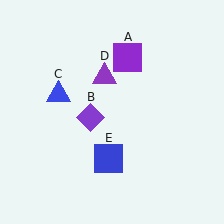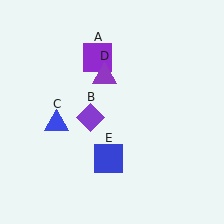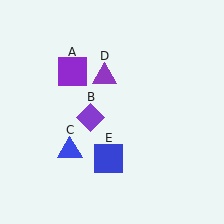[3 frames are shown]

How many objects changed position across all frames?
2 objects changed position: purple square (object A), blue triangle (object C).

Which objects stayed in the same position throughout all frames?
Purple diamond (object B) and purple triangle (object D) and blue square (object E) remained stationary.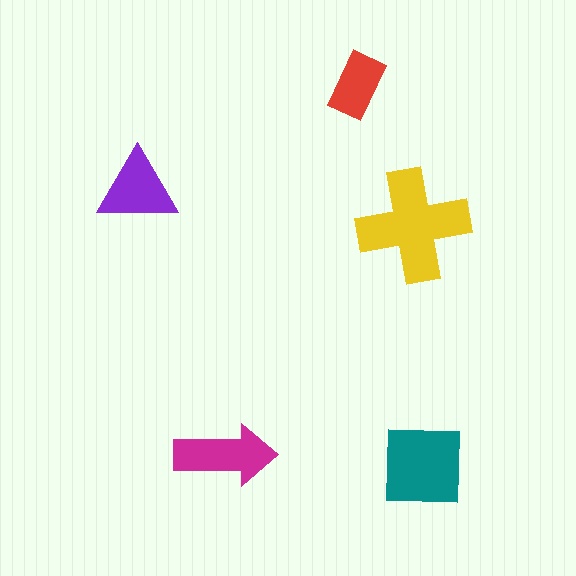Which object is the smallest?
The red rectangle.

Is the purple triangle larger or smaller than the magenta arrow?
Smaller.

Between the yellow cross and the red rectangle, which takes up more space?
The yellow cross.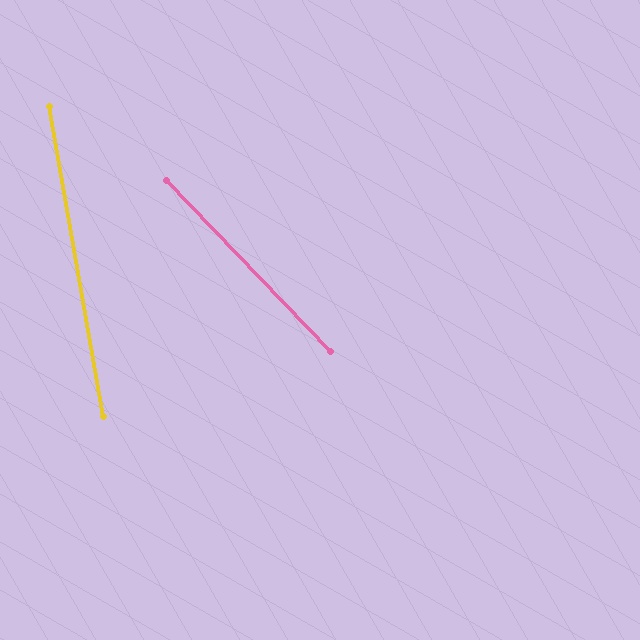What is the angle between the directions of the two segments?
Approximately 34 degrees.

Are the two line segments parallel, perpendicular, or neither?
Neither parallel nor perpendicular — they differ by about 34°.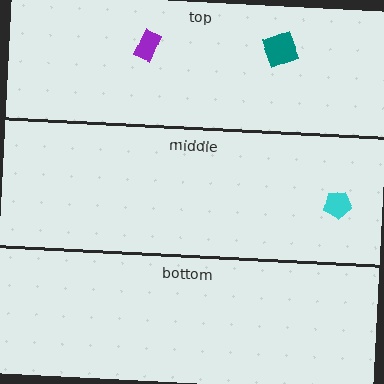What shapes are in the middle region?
The cyan pentagon.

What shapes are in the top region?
The teal diamond, the purple rectangle.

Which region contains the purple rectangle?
The top region.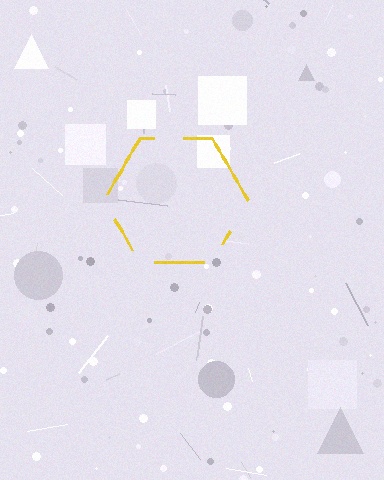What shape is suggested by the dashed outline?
The dashed outline suggests a hexagon.